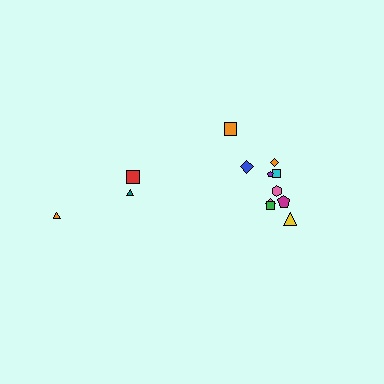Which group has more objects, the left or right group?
The right group.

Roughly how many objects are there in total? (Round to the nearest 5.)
Roughly 15 objects in total.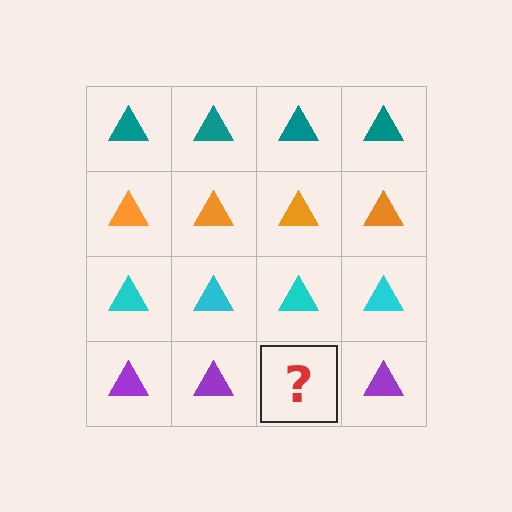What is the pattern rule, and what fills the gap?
The rule is that each row has a consistent color. The gap should be filled with a purple triangle.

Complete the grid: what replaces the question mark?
The question mark should be replaced with a purple triangle.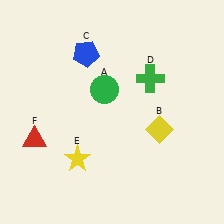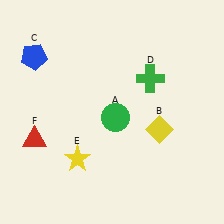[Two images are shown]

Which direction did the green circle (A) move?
The green circle (A) moved down.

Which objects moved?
The objects that moved are: the green circle (A), the blue pentagon (C).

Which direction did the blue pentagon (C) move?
The blue pentagon (C) moved left.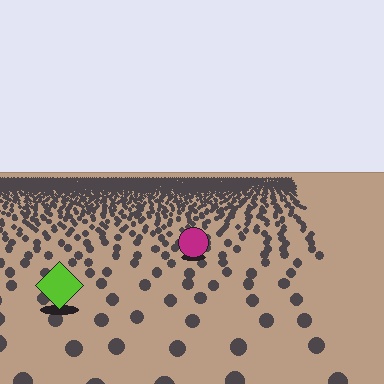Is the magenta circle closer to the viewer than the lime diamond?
No. The lime diamond is closer — you can tell from the texture gradient: the ground texture is coarser near it.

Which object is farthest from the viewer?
The magenta circle is farthest from the viewer. It appears smaller and the ground texture around it is denser.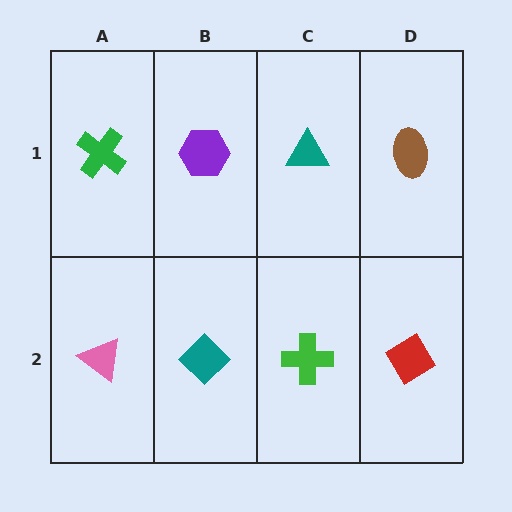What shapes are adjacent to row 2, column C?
A teal triangle (row 1, column C), a teal diamond (row 2, column B), a red diamond (row 2, column D).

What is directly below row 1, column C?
A green cross.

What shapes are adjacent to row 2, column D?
A brown ellipse (row 1, column D), a green cross (row 2, column C).